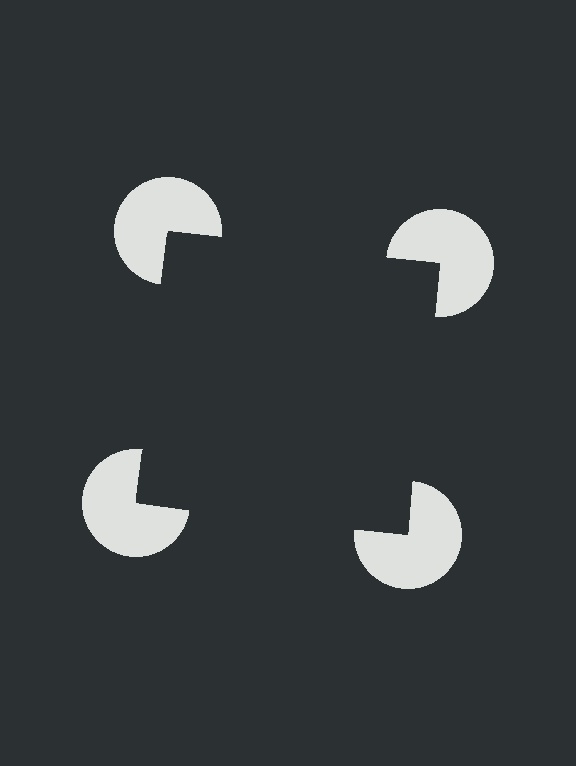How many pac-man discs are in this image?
There are 4 — one at each vertex of the illusory square.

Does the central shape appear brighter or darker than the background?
It typically appears slightly darker than the background, even though no actual brightness change is drawn.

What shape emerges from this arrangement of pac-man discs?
An illusory square — its edges are inferred from the aligned wedge cuts in the pac-man discs, not physically drawn.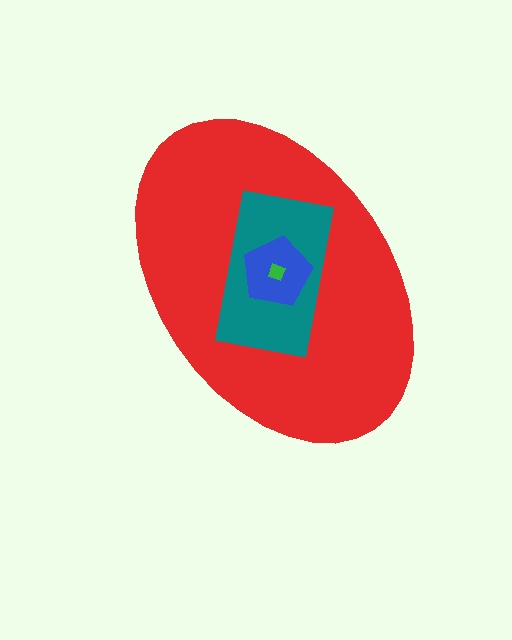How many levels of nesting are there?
4.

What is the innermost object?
The green diamond.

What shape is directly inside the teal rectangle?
The blue pentagon.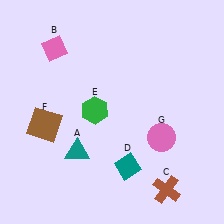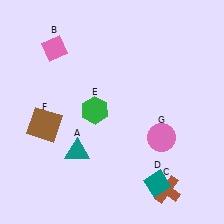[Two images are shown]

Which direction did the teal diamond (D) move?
The teal diamond (D) moved right.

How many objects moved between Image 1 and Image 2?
1 object moved between the two images.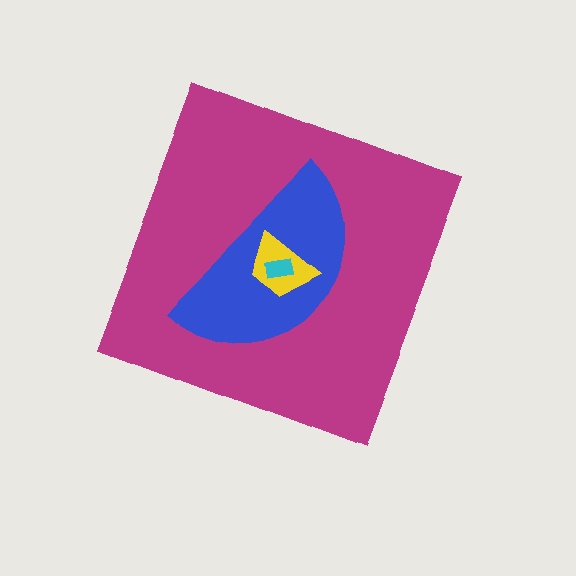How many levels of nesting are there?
4.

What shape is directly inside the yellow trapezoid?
The cyan rectangle.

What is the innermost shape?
The cyan rectangle.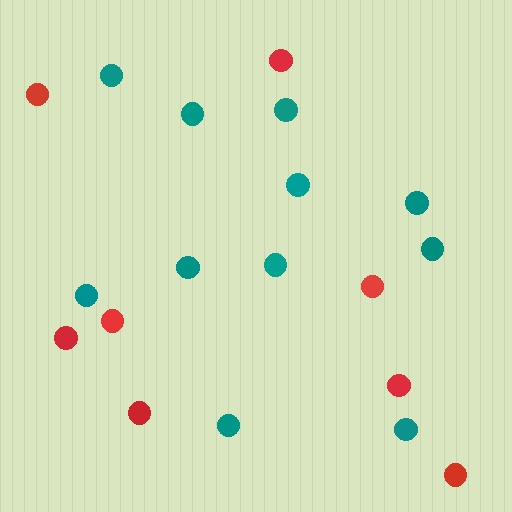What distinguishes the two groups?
There are 2 groups: one group of teal circles (11) and one group of red circles (8).